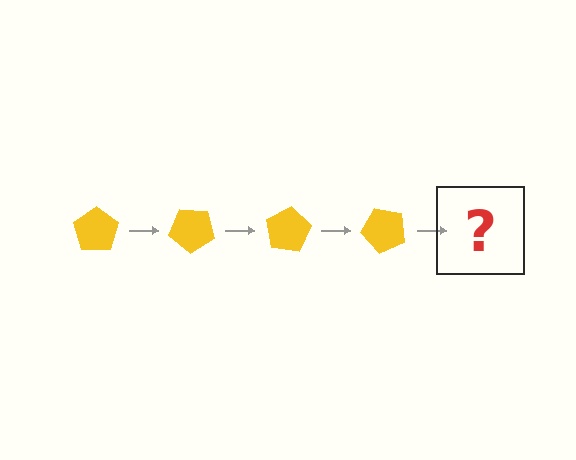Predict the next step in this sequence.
The next step is a yellow pentagon rotated 160 degrees.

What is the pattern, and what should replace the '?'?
The pattern is that the pentagon rotates 40 degrees each step. The '?' should be a yellow pentagon rotated 160 degrees.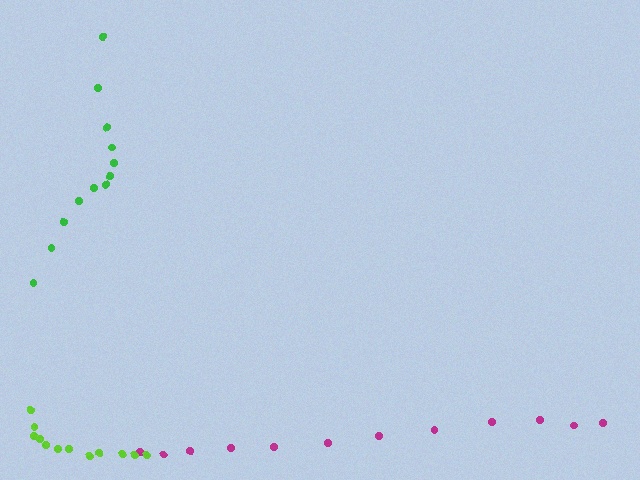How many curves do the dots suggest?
There are 3 distinct paths.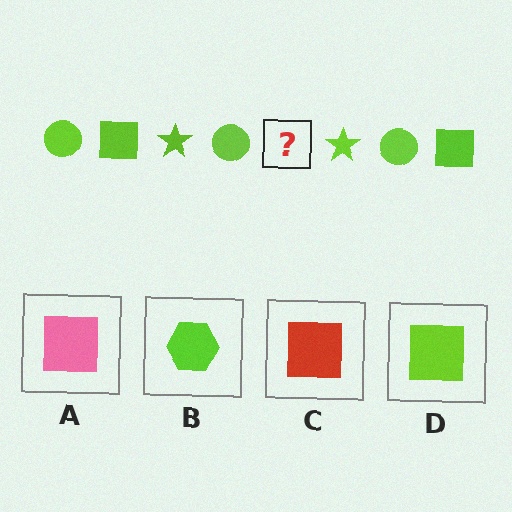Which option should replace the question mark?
Option D.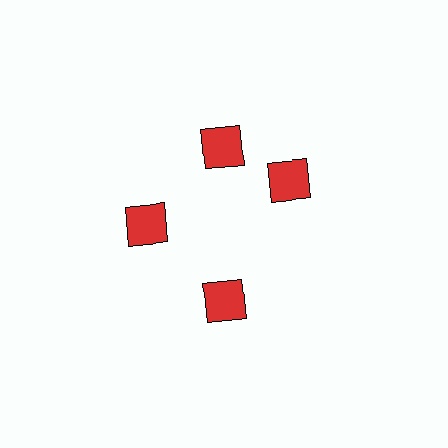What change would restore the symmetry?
The symmetry would be restored by rotating it back into even spacing with its neighbors so that all 4 squares sit at equal angles and equal distance from the center.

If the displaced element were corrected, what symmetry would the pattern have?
It would have 4-fold rotational symmetry — the pattern would map onto itself every 90 degrees.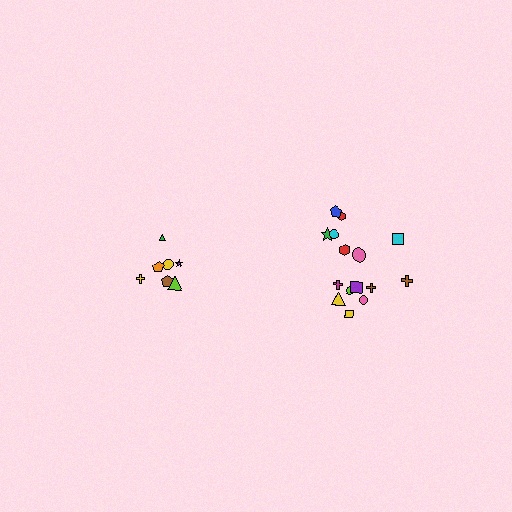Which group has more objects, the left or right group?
The right group.